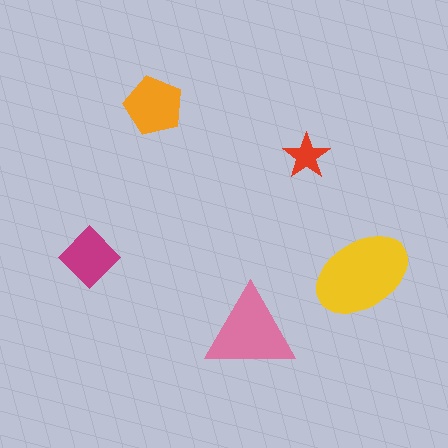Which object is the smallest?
The red star.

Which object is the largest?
The yellow ellipse.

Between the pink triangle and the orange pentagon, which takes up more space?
The pink triangle.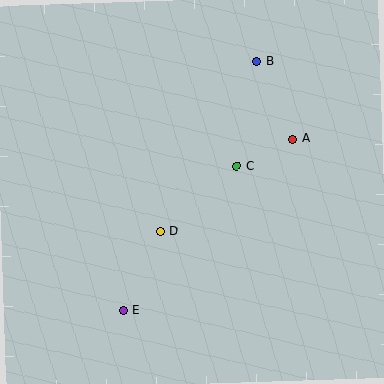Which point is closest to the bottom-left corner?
Point E is closest to the bottom-left corner.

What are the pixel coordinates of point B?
Point B is at (256, 62).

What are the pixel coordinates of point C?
Point C is at (237, 166).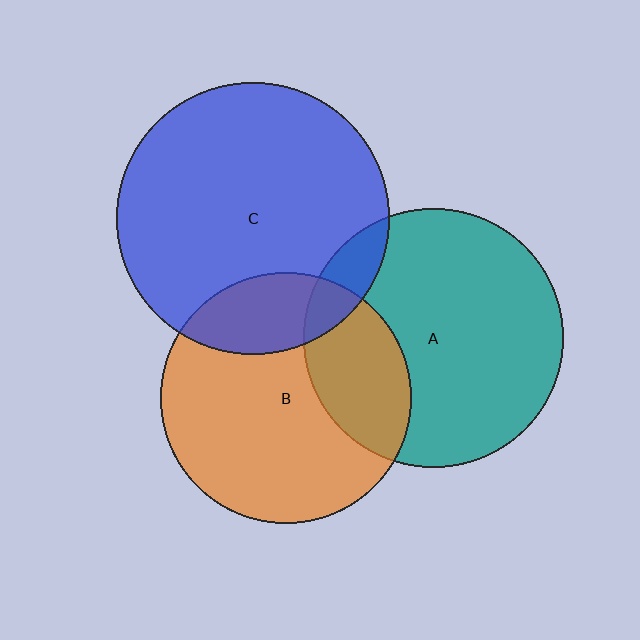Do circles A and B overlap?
Yes.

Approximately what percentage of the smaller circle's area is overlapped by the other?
Approximately 25%.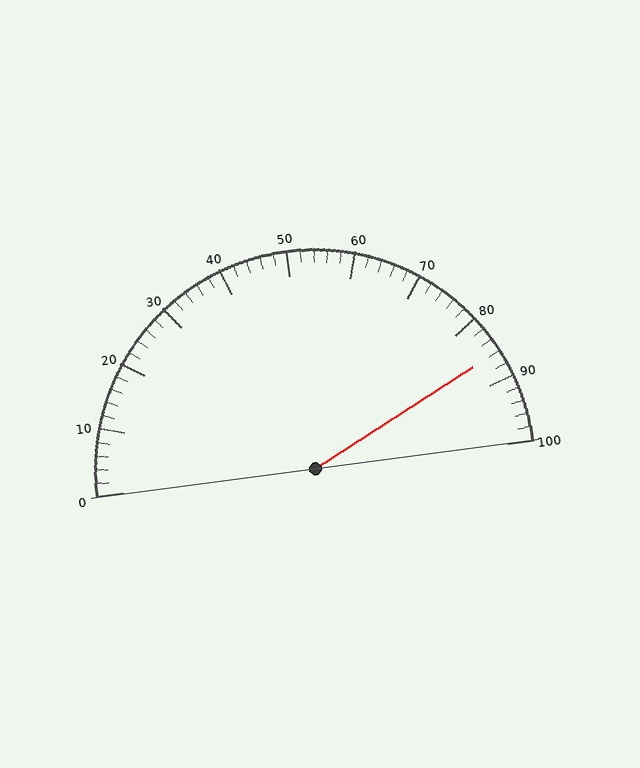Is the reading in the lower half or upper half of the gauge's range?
The reading is in the upper half of the range (0 to 100).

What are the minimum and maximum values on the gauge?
The gauge ranges from 0 to 100.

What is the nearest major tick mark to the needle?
The nearest major tick mark is 90.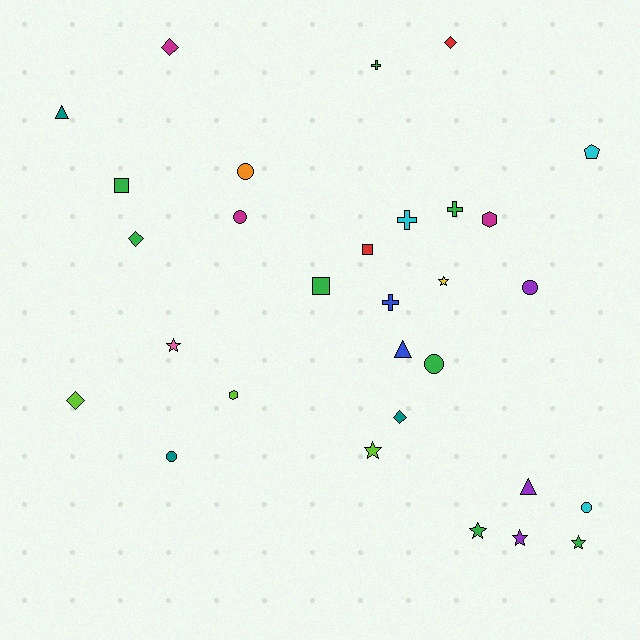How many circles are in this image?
There are 6 circles.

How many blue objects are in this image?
There are 2 blue objects.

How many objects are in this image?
There are 30 objects.